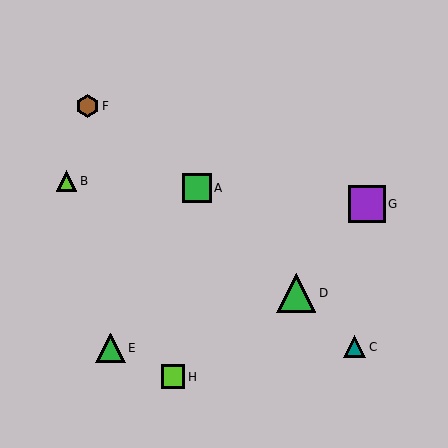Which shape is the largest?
The green triangle (labeled D) is the largest.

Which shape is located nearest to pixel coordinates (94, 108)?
The brown hexagon (labeled F) at (88, 106) is nearest to that location.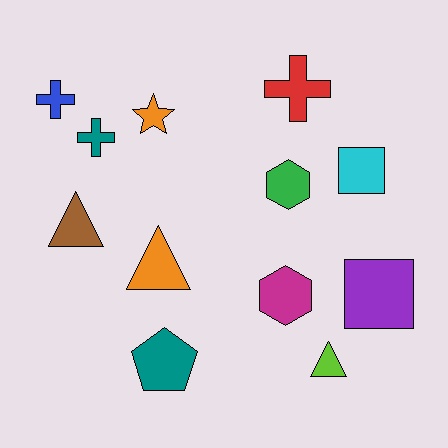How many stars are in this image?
There is 1 star.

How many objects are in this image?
There are 12 objects.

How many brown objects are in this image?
There is 1 brown object.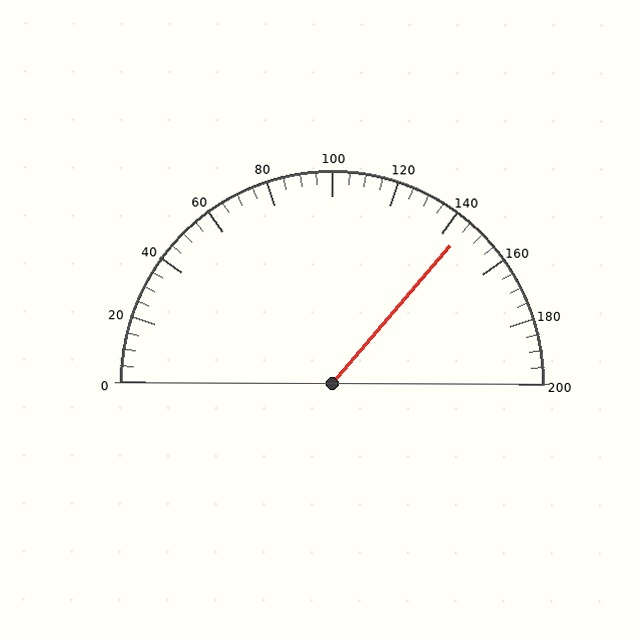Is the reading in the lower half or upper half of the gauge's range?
The reading is in the upper half of the range (0 to 200).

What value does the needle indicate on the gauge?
The needle indicates approximately 145.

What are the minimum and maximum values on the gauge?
The gauge ranges from 0 to 200.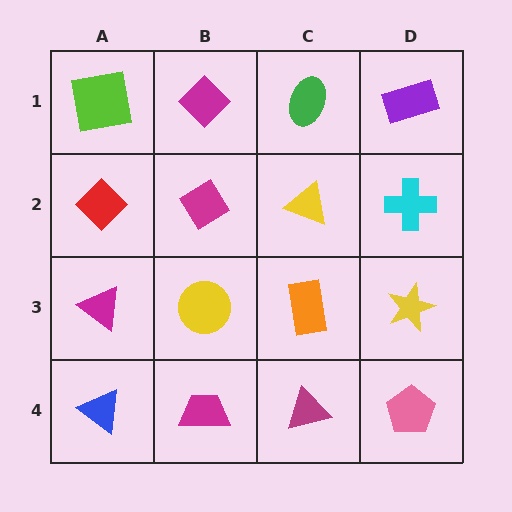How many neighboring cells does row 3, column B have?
4.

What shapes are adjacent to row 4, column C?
An orange rectangle (row 3, column C), a magenta trapezoid (row 4, column B), a pink pentagon (row 4, column D).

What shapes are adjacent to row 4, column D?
A yellow star (row 3, column D), a magenta triangle (row 4, column C).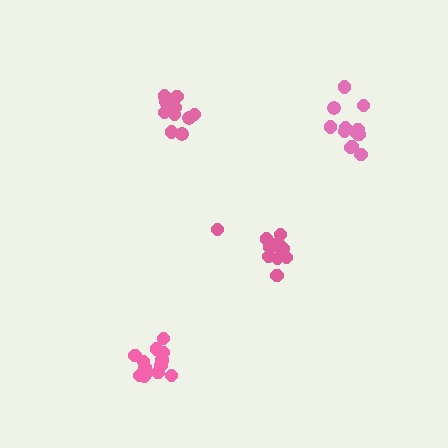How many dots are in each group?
Group 1: 13 dots, Group 2: 12 dots, Group 3: 13 dots, Group 4: 14 dots (52 total).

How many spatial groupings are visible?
There are 4 spatial groupings.